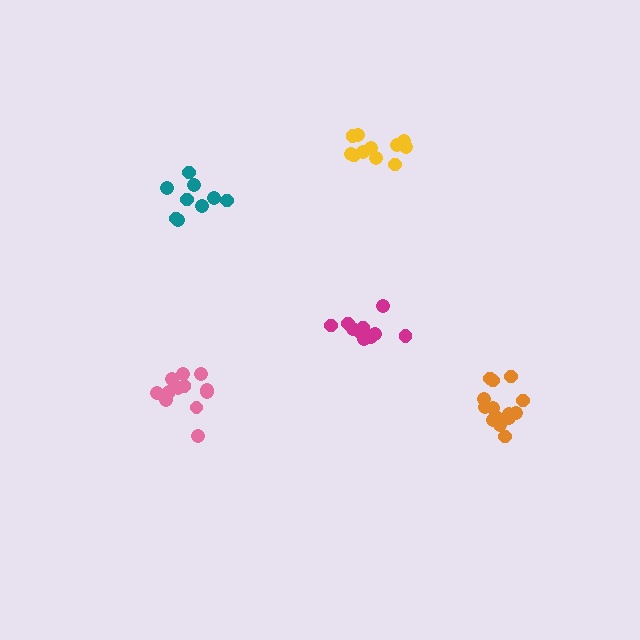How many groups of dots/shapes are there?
There are 5 groups.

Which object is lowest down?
The orange cluster is bottommost.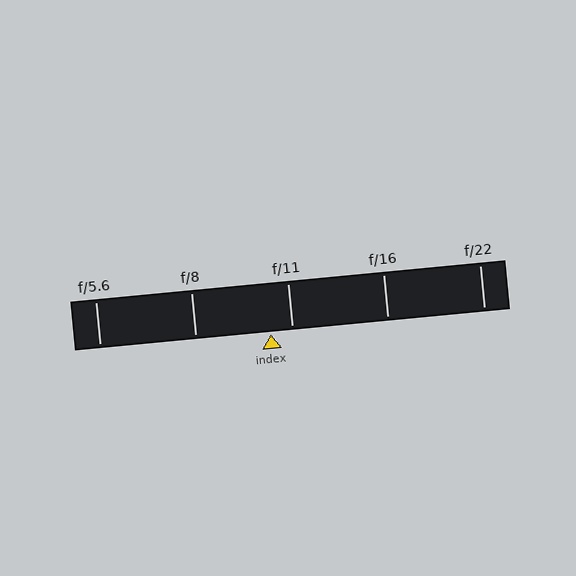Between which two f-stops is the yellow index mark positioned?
The index mark is between f/8 and f/11.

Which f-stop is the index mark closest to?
The index mark is closest to f/11.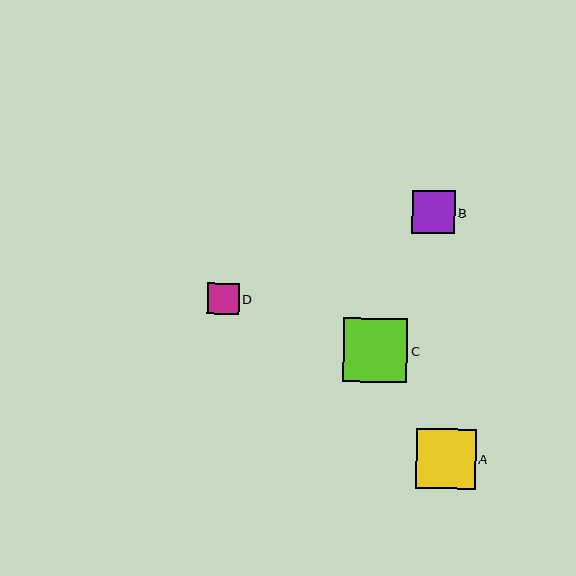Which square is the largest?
Square C is the largest with a size of approximately 64 pixels.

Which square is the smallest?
Square D is the smallest with a size of approximately 31 pixels.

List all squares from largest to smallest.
From largest to smallest: C, A, B, D.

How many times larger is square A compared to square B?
Square A is approximately 1.4 times the size of square B.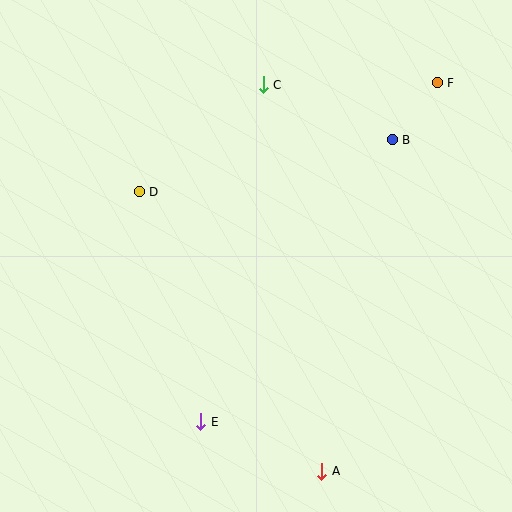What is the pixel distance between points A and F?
The distance between A and F is 406 pixels.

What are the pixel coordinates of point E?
Point E is at (201, 422).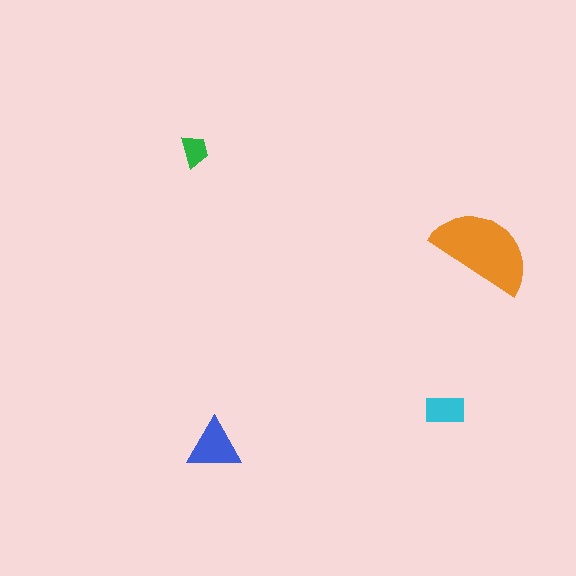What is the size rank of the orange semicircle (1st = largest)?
1st.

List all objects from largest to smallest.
The orange semicircle, the blue triangle, the cyan rectangle, the green trapezoid.